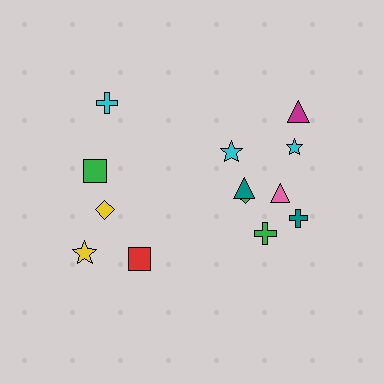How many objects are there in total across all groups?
There are 13 objects.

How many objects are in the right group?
There are 8 objects.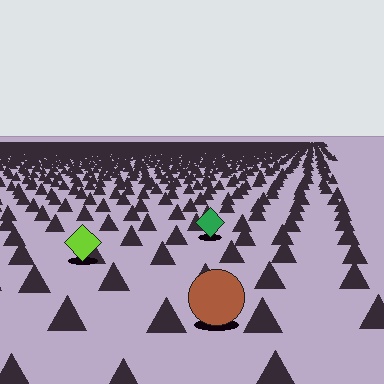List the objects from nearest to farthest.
From nearest to farthest: the brown circle, the lime diamond, the green diamond.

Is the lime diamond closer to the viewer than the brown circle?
No. The brown circle is closer — you can tell from the texture gradient: the ground texture is coarser near it.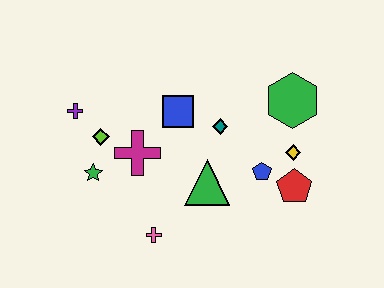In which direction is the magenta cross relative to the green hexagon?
The magenta cross is to the left of the green hexagon.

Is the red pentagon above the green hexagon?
No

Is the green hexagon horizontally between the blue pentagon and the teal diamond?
No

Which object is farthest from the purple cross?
The red pentagon is farthest from the purple cross.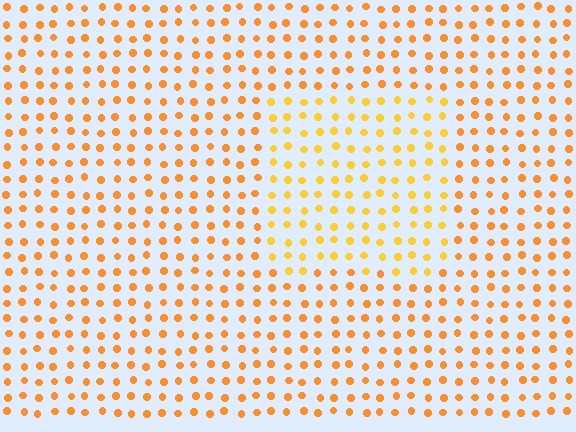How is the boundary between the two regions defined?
The boundary is defined purely by a slight shift in hue (about 18 degrees). Spacing, size, and orientation are identical on both sides.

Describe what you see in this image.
The image is filled with small orange elements in a uniform arrangement. A rectangle-shaped region is visible where the elements are tinted to a slightly different hue, forming a subtle color boundary.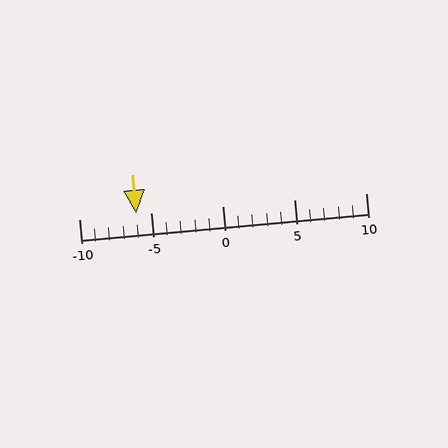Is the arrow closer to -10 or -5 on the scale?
The arrow is closer to -5.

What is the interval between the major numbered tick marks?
The major tick marks are spaced 5 units apart.